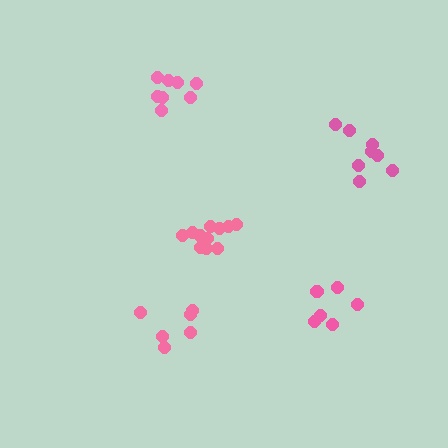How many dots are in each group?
Group 1: 6 dots, Group 2: 6 dots, Group 3: 11 dots, Group 4: 8 dots, Group 5: 8 dots (39 total).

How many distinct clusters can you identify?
There are 5 distinct clusters.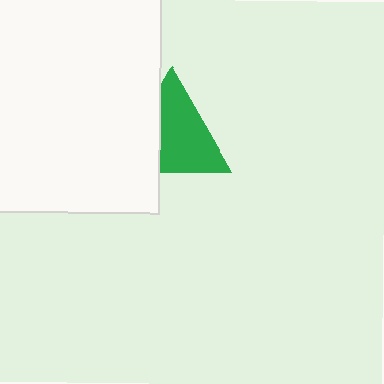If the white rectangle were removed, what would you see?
You would see the complete green triangle.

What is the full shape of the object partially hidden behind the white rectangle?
The partially hidden object is a green triangle.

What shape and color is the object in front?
The object in front is a white rectangle.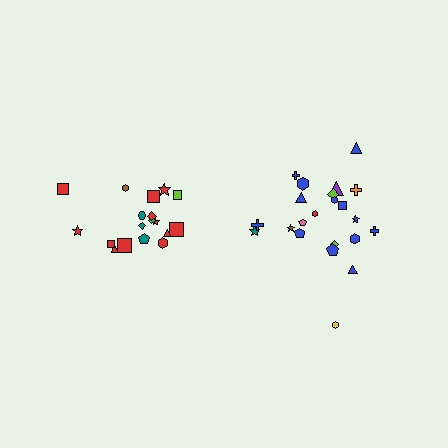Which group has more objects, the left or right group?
The right group.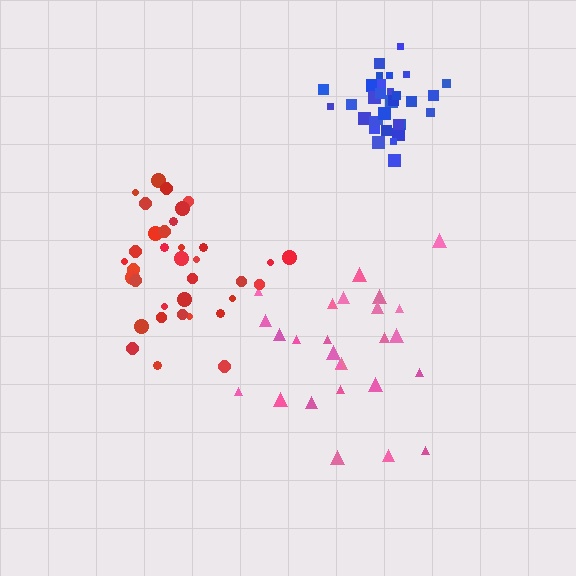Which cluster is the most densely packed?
Blue.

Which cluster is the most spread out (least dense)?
Pink.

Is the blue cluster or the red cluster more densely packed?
Blue.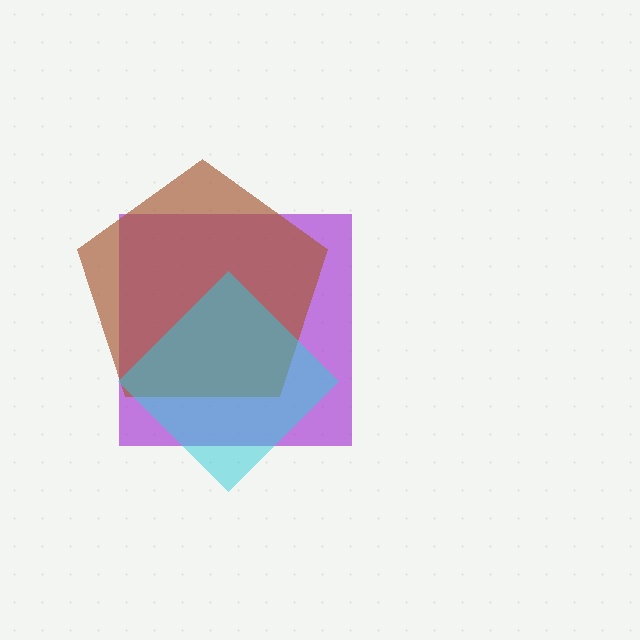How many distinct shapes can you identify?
There are 3 distinct shapes: a purple square, a brown pentagon, a cyan diamond.